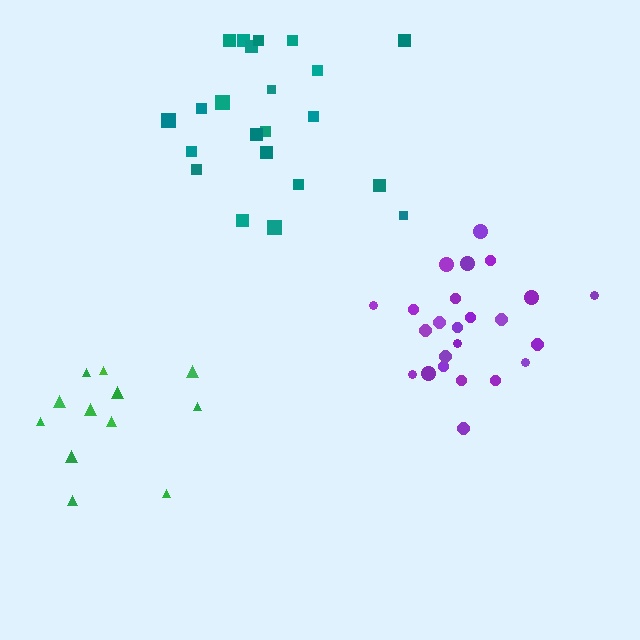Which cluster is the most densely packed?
Purple.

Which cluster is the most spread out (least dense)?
Green.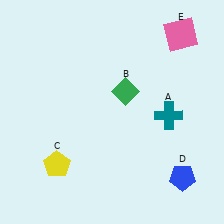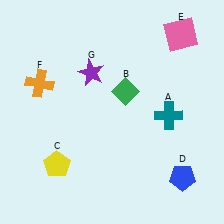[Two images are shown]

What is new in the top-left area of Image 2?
A purple star (G) was added in the top-left area of Image 2.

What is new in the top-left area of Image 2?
An orange cross (F) was added in the top-left area of Image 2.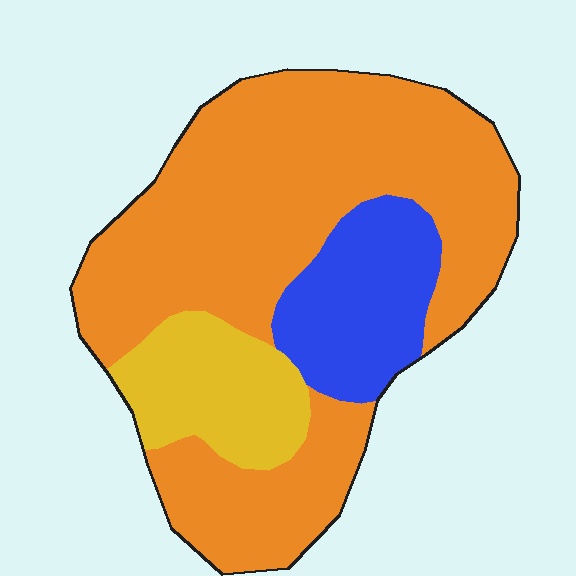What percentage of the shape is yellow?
Yellow takes up about one sixth (1/6) of the shape.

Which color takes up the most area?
Orange, at roughly 70%.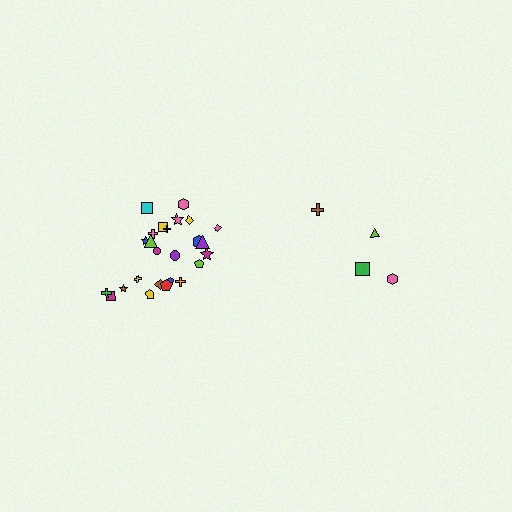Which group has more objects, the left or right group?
The left group.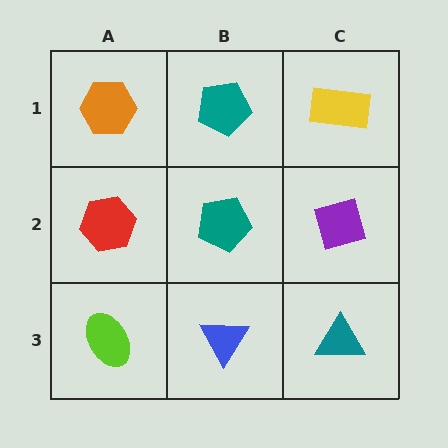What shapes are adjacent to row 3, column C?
A purple diamond (row 2, column C), a blue triangle (row 3, column B).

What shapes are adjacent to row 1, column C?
A purple diamond (row 2, column C), a teal pentagon (row 1, column B).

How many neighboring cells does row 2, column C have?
3.